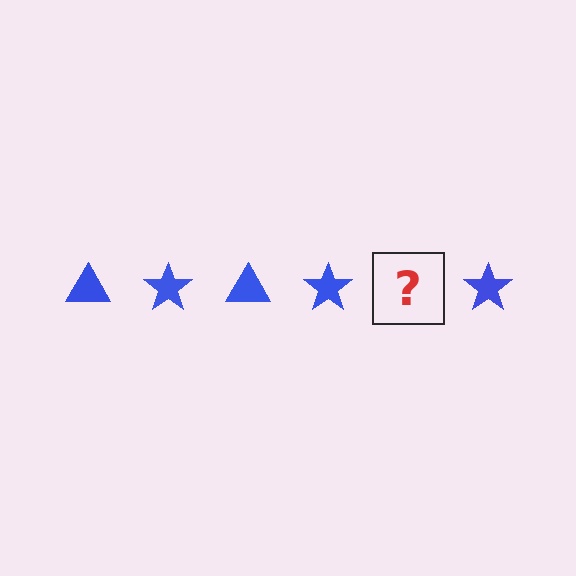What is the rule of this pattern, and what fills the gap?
The rule is that the pattern cycles through triangle, star shapes in blue. The gap should be filled with a blue triangle.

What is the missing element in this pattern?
The missing element is a blue triangle.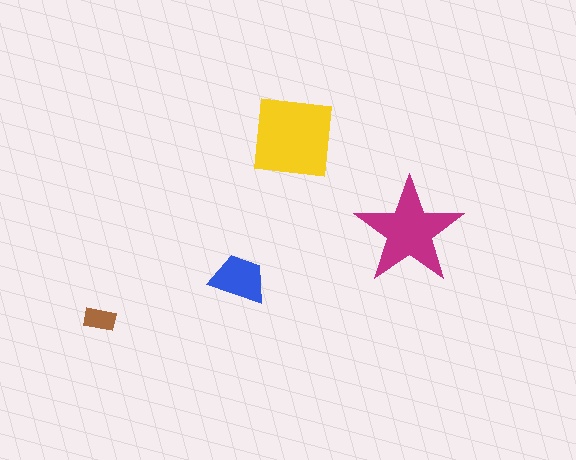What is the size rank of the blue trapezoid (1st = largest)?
3rd.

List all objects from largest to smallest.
The yellow square, the magenta star, the blue trapezoid, the brown rectangle.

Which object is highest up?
The yellow square is topmost.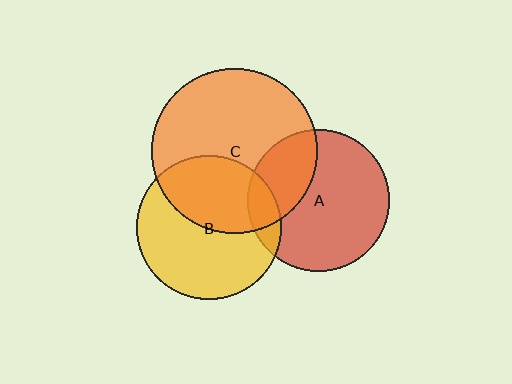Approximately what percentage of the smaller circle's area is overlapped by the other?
Approximately 10%.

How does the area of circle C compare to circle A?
Approximately 1.4 times.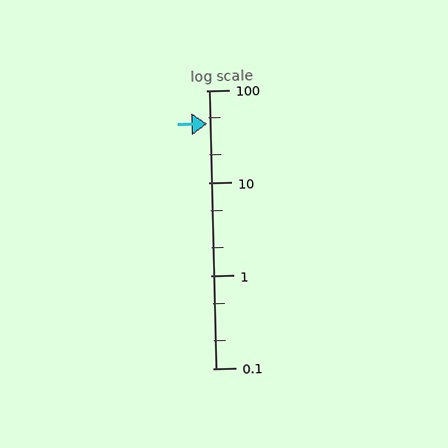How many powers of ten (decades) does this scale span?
The scale spans 3 decades, from 0.1 to 100.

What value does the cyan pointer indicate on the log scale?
The pointer indicates approximately 44.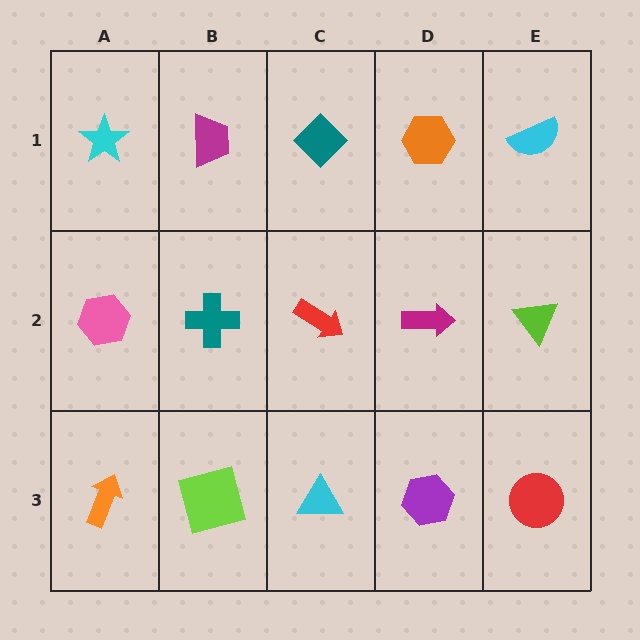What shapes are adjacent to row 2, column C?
A teal diamond (row 1, column C), a cyan triangle (row 3, column C), a teal cross (row 2, column B), a magenta arrow (row 2, column D).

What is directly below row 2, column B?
A lime square.